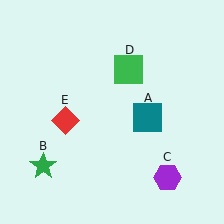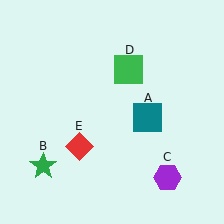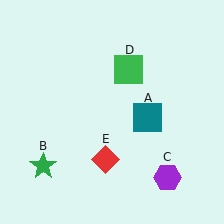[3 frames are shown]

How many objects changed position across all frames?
1 object changed position: red diamond (object E).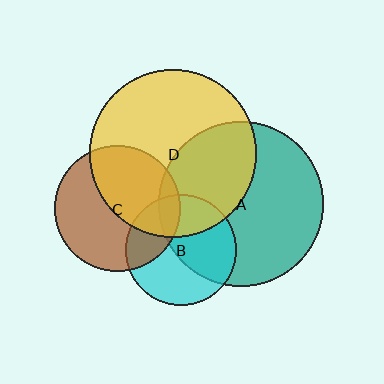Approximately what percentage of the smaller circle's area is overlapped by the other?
Approximately 10%.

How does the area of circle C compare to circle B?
Approximately 1.3 times.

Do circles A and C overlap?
Yes.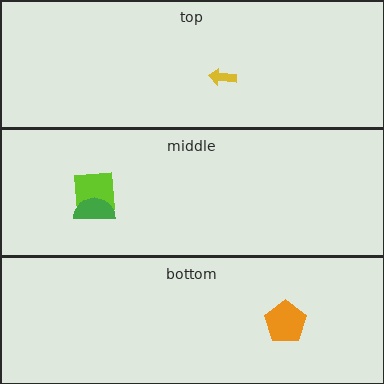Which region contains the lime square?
The middle region.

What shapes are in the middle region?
The lime square, the green semicircle.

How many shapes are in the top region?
1.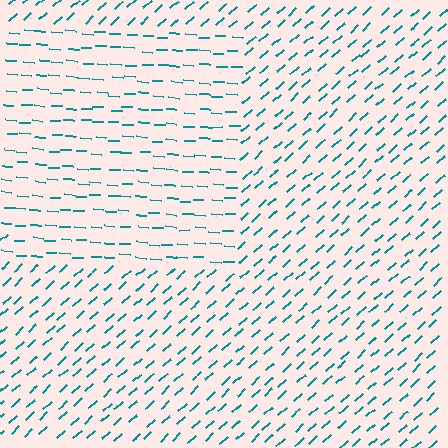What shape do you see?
I see a rectangle.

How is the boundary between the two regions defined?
The boundary is defined purely by a change in line orientation (approximately 45 degrees difference). All lines are the same color and thickness.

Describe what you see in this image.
The image is filled with small teal line segments. A rectangle region in the image has lines oriented differently from the surrounding lines, creating a visible texture boundary.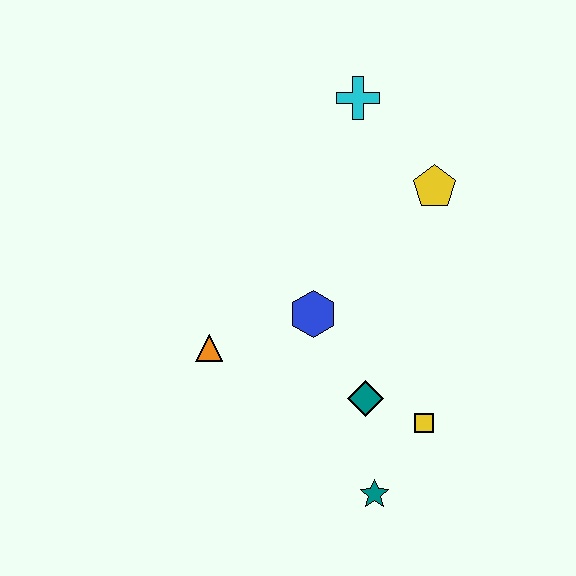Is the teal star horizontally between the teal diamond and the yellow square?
Yes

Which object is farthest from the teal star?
The cyan cross is farthest from the teal star.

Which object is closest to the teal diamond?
The yellow square is closest to the teal diamond.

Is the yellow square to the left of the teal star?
No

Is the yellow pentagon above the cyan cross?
No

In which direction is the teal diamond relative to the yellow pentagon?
The teal diamond is below the yellow pentagon.